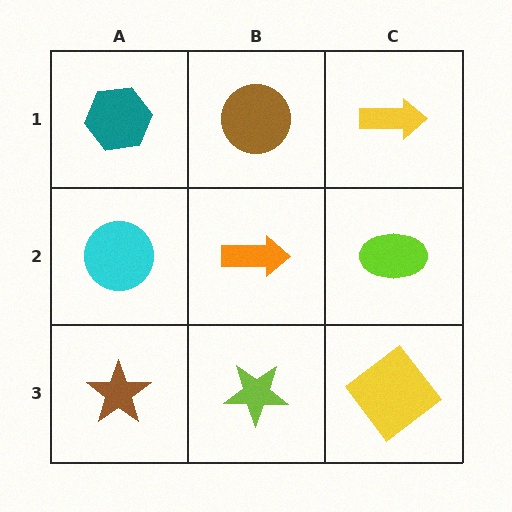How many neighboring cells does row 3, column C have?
2.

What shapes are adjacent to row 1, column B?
An orange arrow (row 2, column B), a teal hexagon (row 1, column A), a yellow arrow (row 1, column C).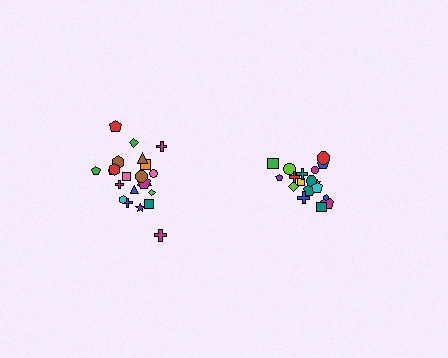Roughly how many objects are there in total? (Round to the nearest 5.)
Roughly 40 objects in total.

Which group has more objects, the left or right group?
The left group.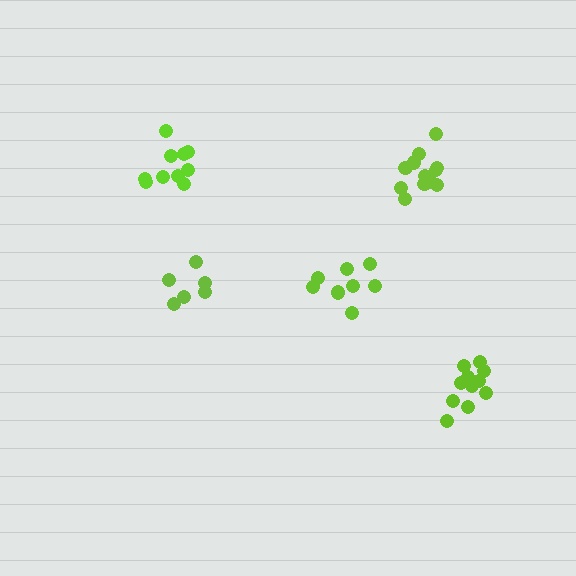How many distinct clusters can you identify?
There are 5 distinct clusters.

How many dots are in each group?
Group 1: 8 dots, Group 2: 6 dots, Group 3: 10 dots, Group 4: 11 dots, Group 5: 12 dots (47 total).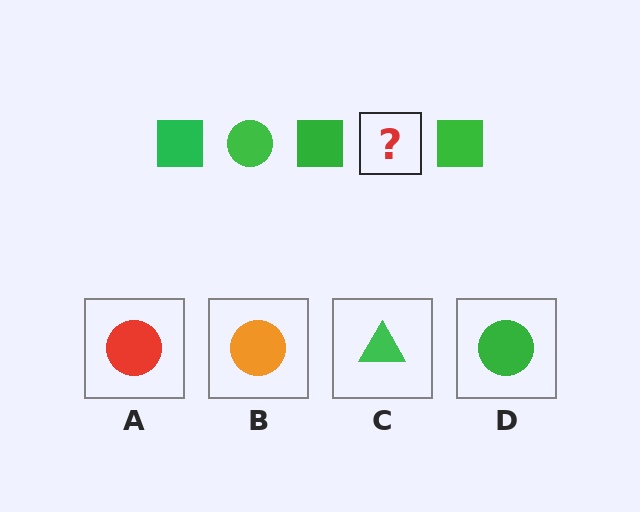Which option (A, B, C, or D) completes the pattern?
D.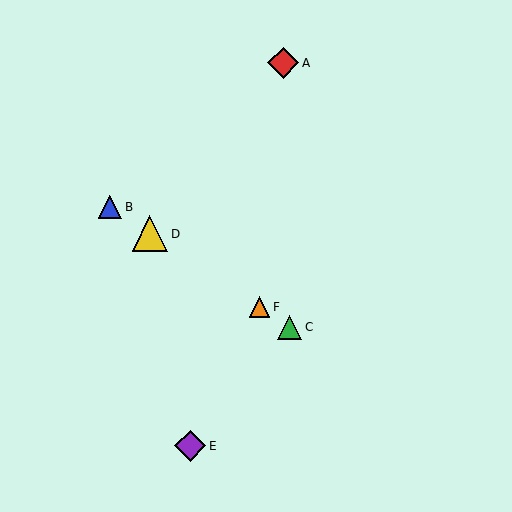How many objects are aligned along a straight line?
4 objects (B, C, D, F) are aligned along a straight line.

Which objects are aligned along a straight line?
Objects B, C, D, F are aligned along a straight line.